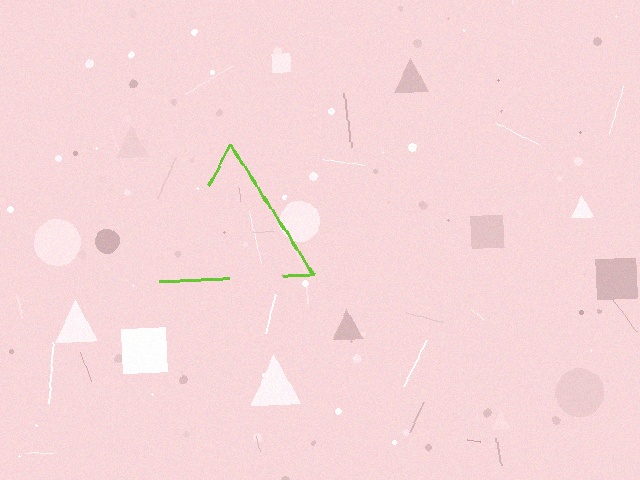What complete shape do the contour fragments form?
The contour fragments form a triangle.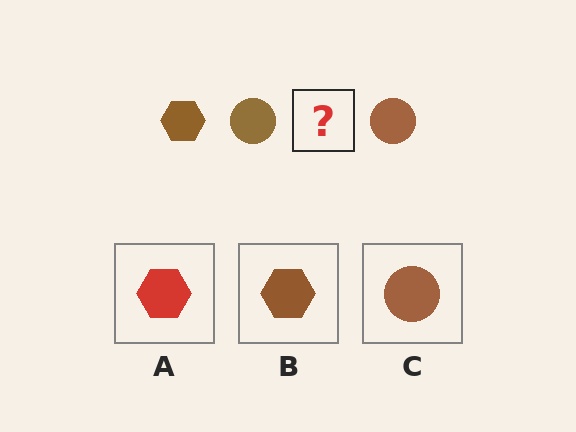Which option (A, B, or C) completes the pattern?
B.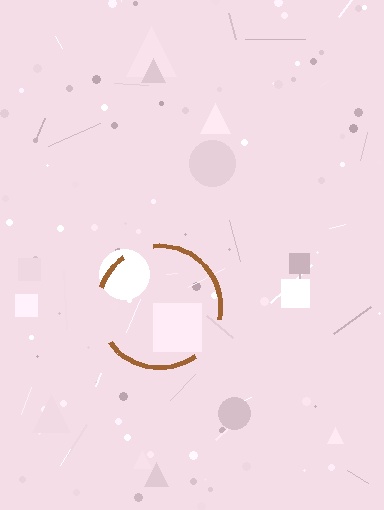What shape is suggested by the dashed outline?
The dashed outline suggests a circle.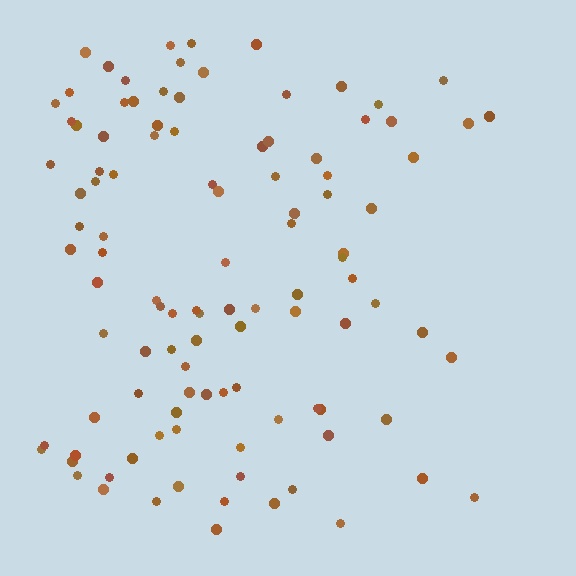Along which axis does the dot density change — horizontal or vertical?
Horizontal.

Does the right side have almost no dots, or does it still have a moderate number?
Still a moderate number, just noticeably fewer than the left.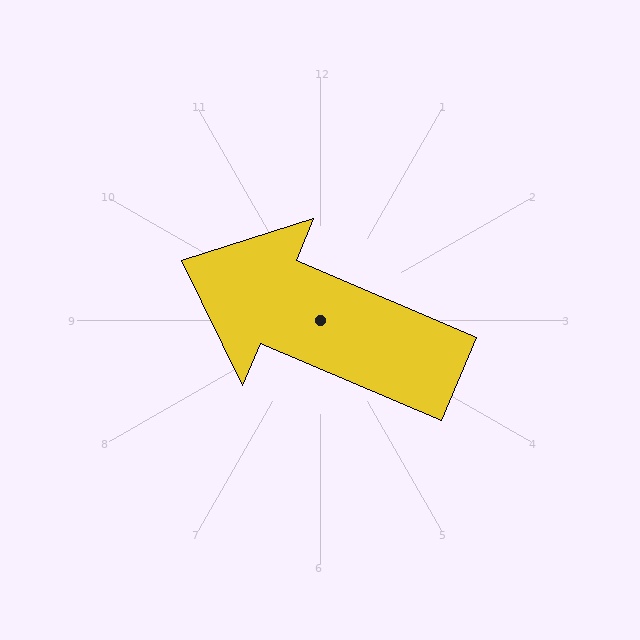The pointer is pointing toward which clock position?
Roughly 10 o'clock.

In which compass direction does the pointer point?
Northwest.